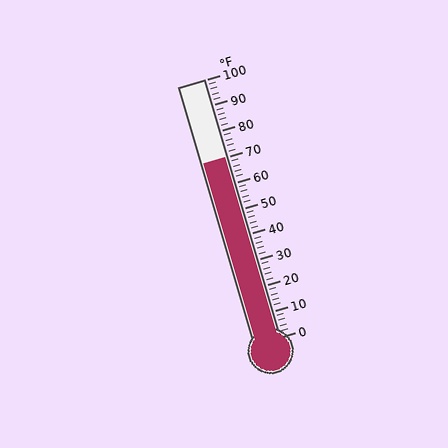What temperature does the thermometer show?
The thermometer shows approximately 70°F.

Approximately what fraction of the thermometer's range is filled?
The thermometer is filled to approximately 70% of its range.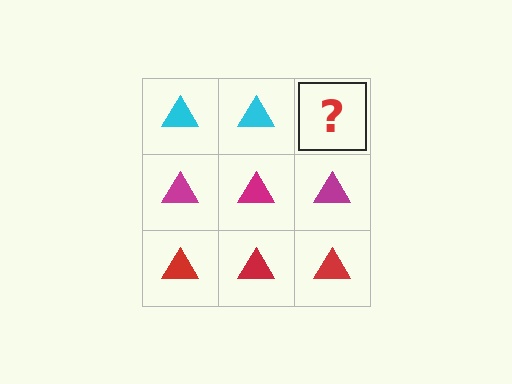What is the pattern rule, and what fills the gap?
The rule is that each row has a consistent color. The gap should be filled with a cyan triangle.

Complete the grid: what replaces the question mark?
The question mark should be replaced with a cyan triangle.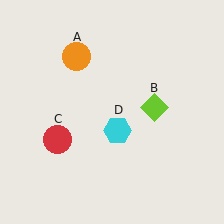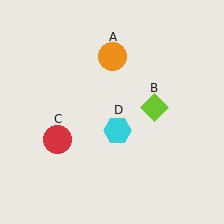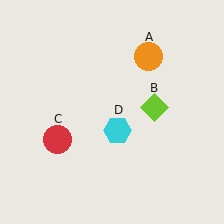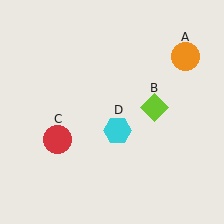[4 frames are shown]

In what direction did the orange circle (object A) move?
The orange circle (object A) moved right.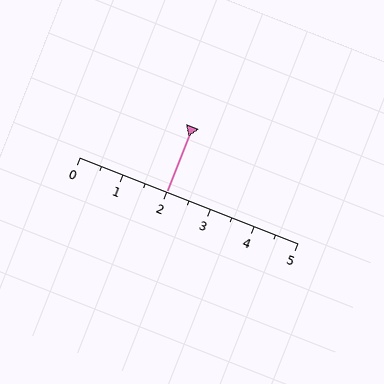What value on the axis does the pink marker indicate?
The marker indicates approximately 2.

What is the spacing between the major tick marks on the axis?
The major ticks are spaced 1 apart.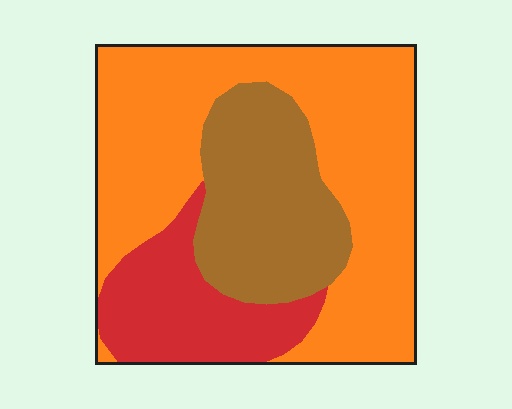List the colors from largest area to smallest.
From largest to smallest: orange, brown, red.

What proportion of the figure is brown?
Brown covers 25% of the figure.